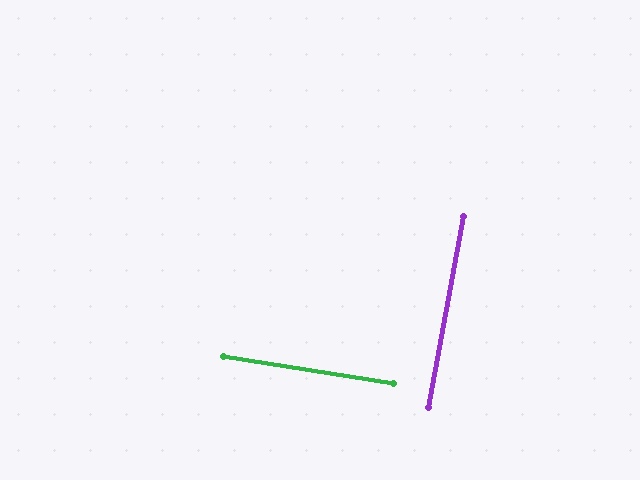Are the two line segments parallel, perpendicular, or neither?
Perpendicular — they meet at approximately 88°.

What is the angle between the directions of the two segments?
Approximately 88 degrees.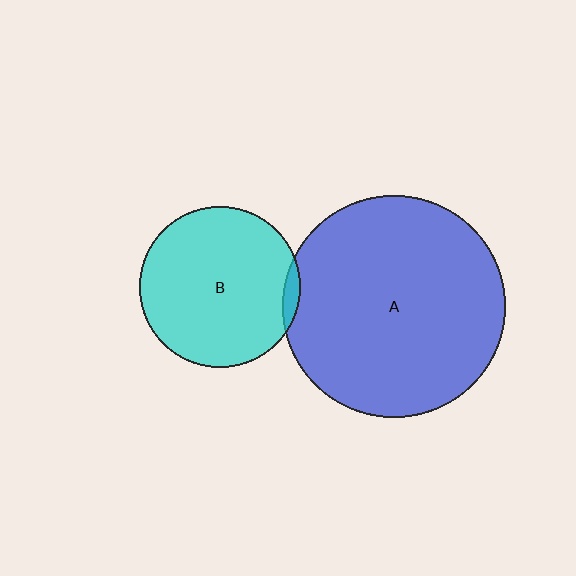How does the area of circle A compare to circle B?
Approximately 1.9 times.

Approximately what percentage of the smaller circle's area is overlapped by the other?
Approximately 5%.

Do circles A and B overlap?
Yes.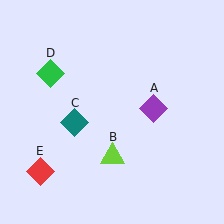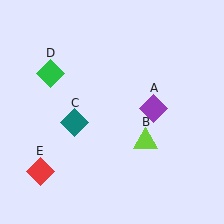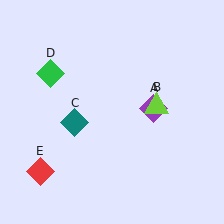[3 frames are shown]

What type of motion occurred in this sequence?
The lime triangle (object B) rotated counterclockwise around the center of the scene.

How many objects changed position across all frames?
1 object changed position: lime triangle (object B).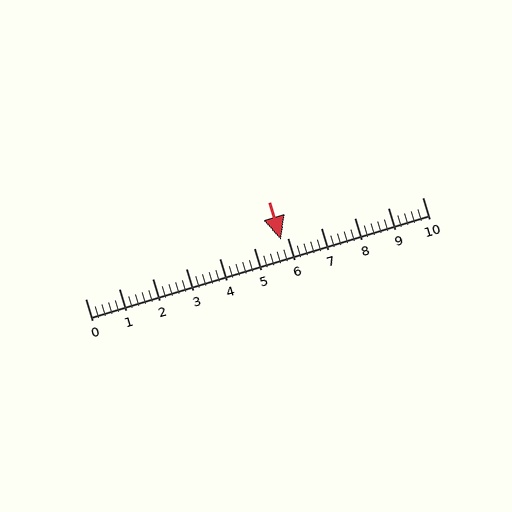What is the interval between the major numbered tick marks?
The major tick marks are spaced 1 units apart.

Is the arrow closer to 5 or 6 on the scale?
The arrow is closer to 6.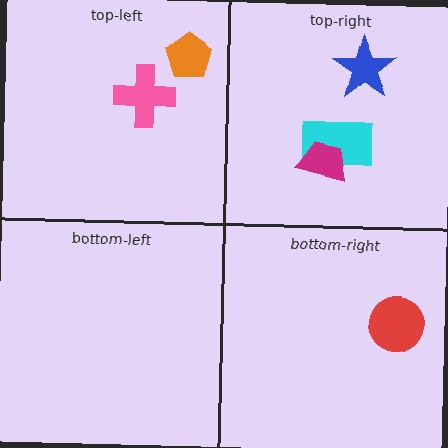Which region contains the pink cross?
The top-left region.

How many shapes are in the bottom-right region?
1.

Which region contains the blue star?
The top-right region.